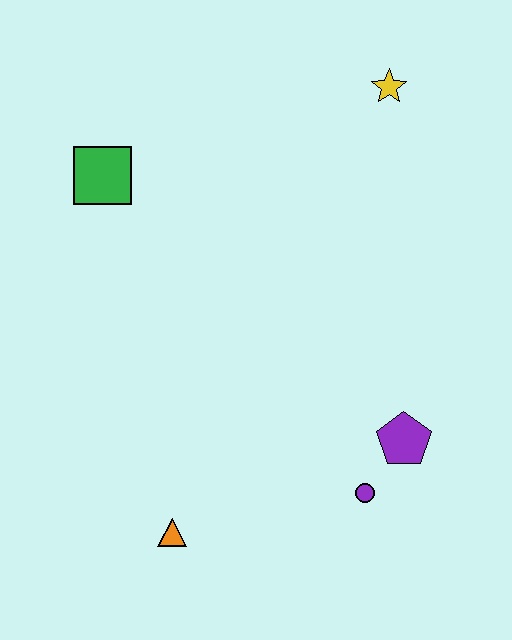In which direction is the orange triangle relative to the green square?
The orange triangle is below the green square.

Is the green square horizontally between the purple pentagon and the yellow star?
No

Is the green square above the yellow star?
No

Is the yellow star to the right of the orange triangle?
Yes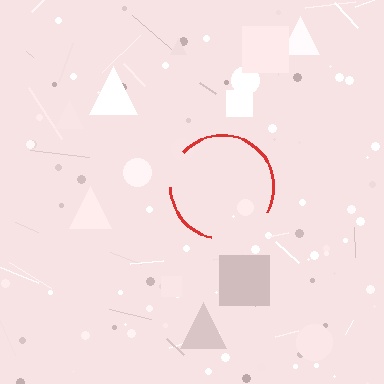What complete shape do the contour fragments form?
The contour fragments form a circle.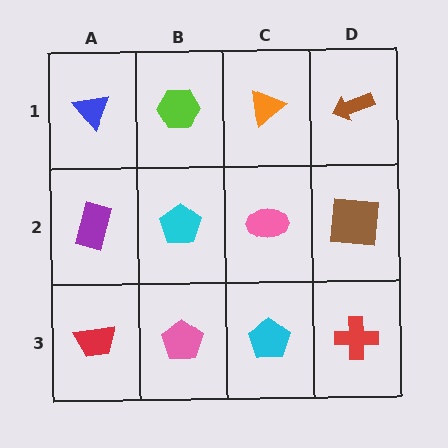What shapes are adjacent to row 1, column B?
A cyan pentagon (row 2, column B), a blue triangle (row 1, column A), an orange triangle (row 1, column C).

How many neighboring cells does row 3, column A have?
2.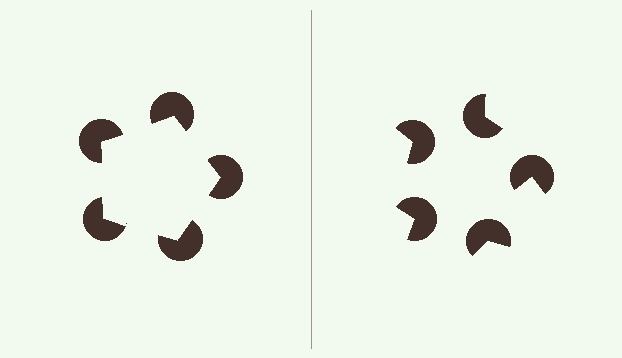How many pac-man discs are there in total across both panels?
10 — 5 on each side.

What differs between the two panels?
The pac-man discs are positioned identically on both sides; only the wedge orientations differ. On the left they align to a pentagon; on the right they are misaligned.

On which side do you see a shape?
An illusory pentagon appears on the left side. On the right side the wedge cuts are rotated, so no coherent shape forms.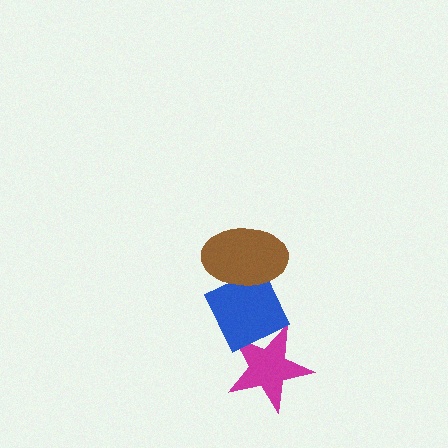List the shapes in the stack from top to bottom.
From top to bottom: the brown ellipse, the blue diamond, the magenta star.